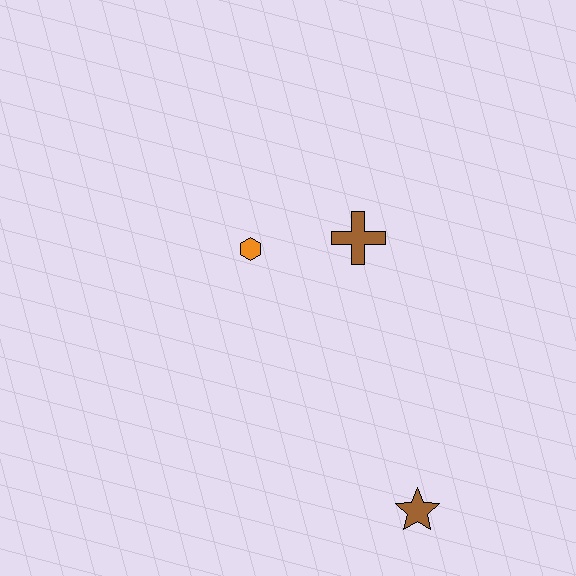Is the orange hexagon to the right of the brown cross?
No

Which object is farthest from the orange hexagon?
The brown star is farthest from the orange hexagon.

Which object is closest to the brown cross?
The orange hexagon is closest to the brown cross.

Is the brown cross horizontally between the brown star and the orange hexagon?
Yes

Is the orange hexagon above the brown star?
Yes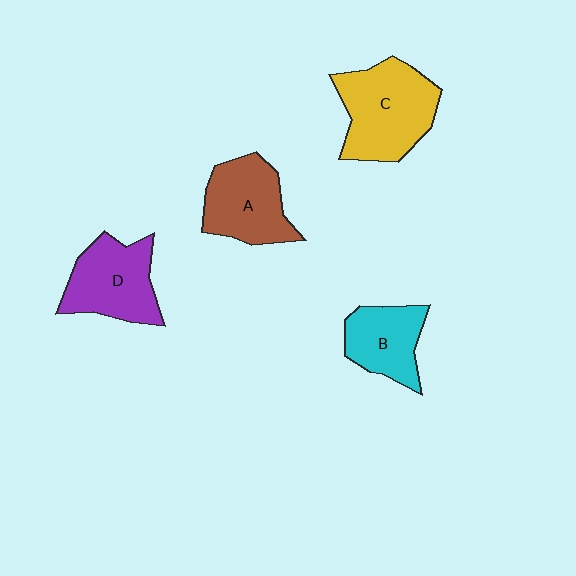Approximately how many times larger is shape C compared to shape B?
Approximately 1.6 times.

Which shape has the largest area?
Shape C (yellow).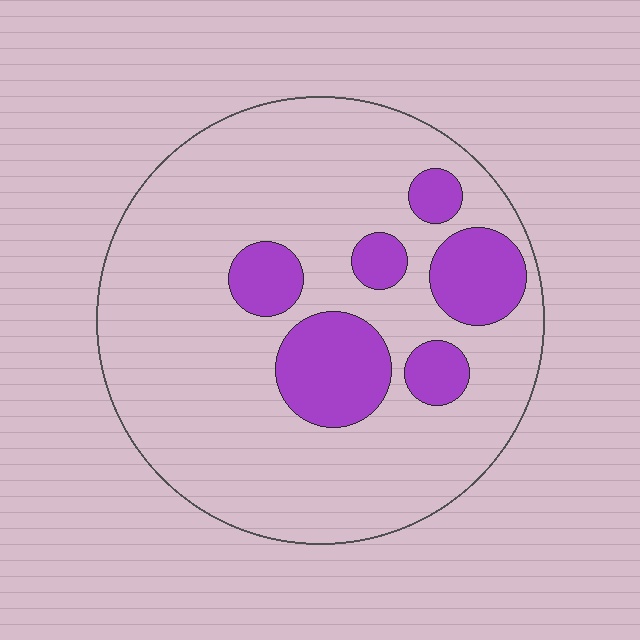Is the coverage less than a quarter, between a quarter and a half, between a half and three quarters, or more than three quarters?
Less than a quarter.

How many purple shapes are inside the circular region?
6.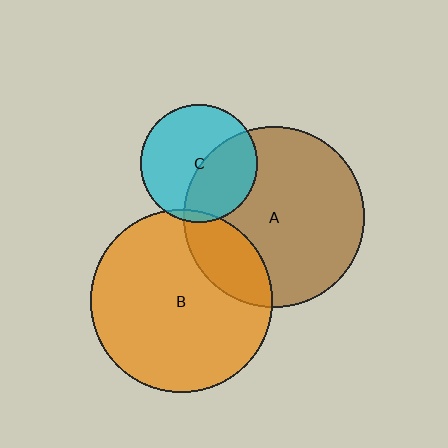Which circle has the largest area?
Circle B (orange).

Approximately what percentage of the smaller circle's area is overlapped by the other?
Approximately 5%.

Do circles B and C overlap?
Yes.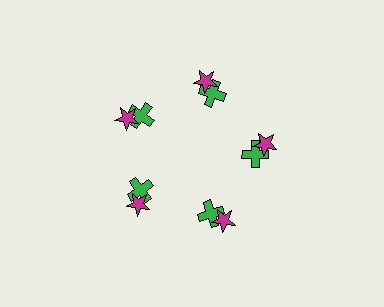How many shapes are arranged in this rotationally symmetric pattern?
There are 10 shapes, arranged in 5 groups of 2.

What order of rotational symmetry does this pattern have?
This pattern has 5-fold rotational symmetry.